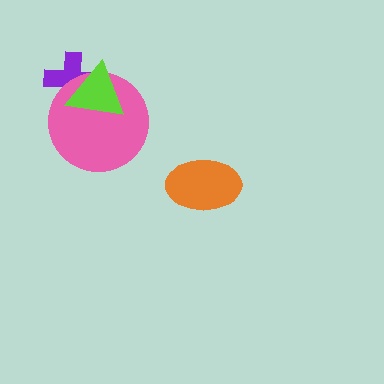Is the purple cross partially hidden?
Yes, it is partially covered by another shape.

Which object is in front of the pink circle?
The lime triangle is in front of the pink circle.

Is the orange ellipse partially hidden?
No, no other shape covers it.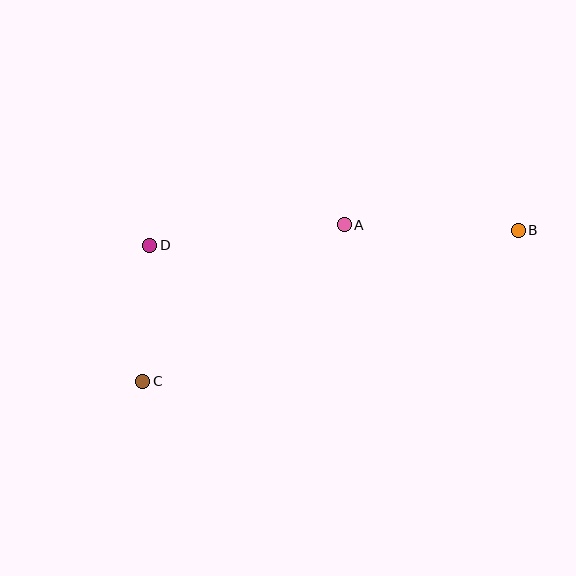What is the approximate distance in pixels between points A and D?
The distance between A and D is approximately 196 pixels.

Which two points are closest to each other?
Points C and D are closest to each other.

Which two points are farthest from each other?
Points B and C are farthest from each other.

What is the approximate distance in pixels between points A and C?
The distance between A and C is approximately 255 pixels.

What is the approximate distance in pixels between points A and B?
The distance between A and B is approximately 174 pixels.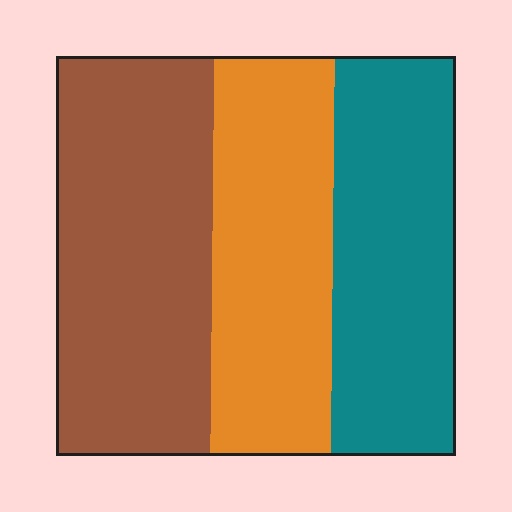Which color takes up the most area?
Brown, at roughly 40%.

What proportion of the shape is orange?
Orange takes up about one third (1/3) of the shape.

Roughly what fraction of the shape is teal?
Teal takes up about one third (1/3) of the shape.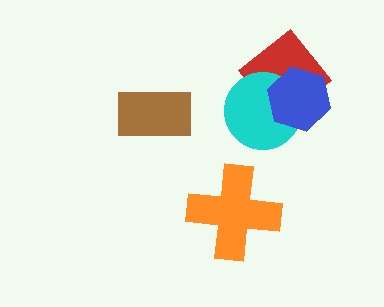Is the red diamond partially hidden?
Yes, it is partially covered by another shape.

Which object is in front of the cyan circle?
The blue hexagon is in front of the cyan circle.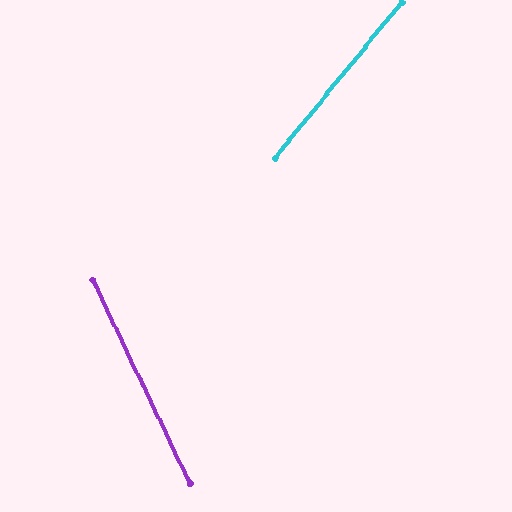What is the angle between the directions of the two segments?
Approximately 65 degrees.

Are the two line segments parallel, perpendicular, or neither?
Neither parallel nor perpendicular — they differ by about 65°.